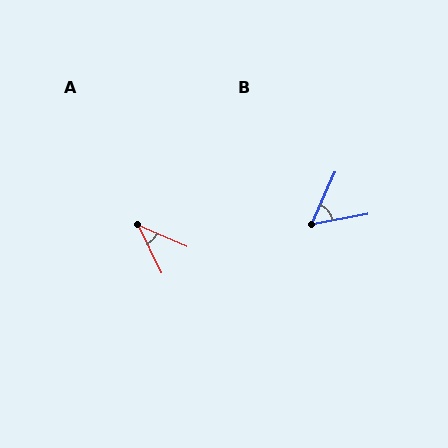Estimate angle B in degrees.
Approximately 56 degrees.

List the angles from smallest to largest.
A (41°), B (56°).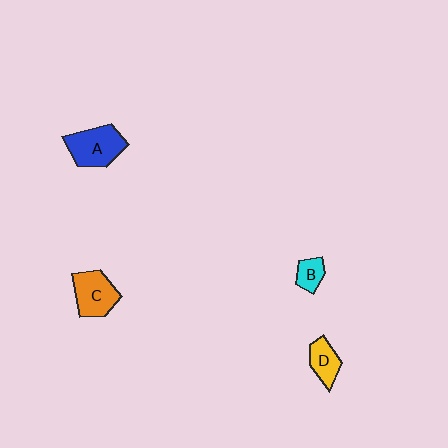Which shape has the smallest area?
Shape B (cyan).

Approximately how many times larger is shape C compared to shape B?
Approximately 2.1 times.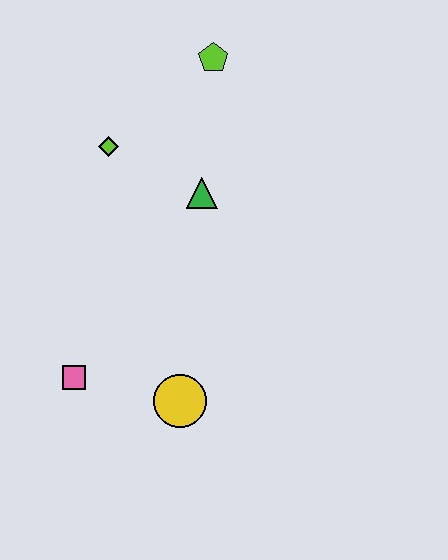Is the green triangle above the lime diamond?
No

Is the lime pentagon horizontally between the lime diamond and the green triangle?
No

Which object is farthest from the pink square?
The lime pentagon is farthest from the pink square.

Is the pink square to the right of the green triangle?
No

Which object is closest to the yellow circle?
The pink square is closest to the yellow circle.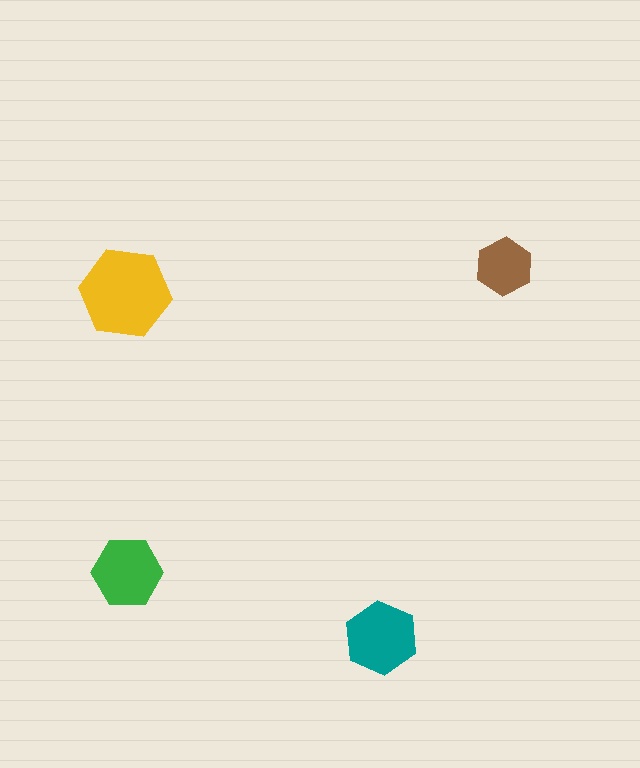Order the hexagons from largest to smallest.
the yellow one, the teal one, the green one, the brown one.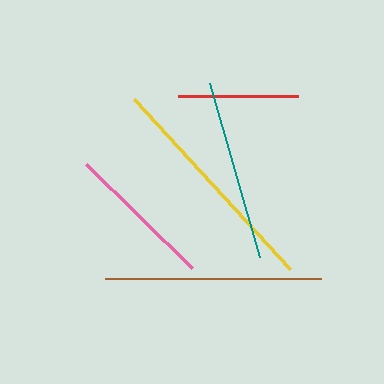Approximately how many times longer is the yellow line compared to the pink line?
The yellow line is approximately 1.5 times the length of the pink line.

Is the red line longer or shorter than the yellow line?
The yellow line is longer than the red line.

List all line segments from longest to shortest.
From longest to shortest: yellow, brown, teal, pink, red.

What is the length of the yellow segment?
The yellow segment is approximately 230 pixels long.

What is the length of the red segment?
The red segment is approximately 120 pixels long.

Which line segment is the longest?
The yellow line is the longest at approximately 230 pixels.